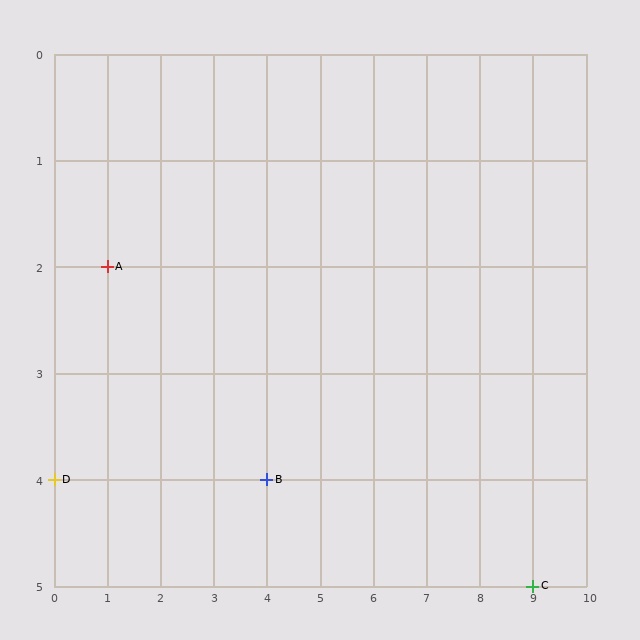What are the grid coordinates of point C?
Point C is at grid coordinates (9, 5).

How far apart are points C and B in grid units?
Points C and B are 5 columns and 1 row apart (about 5.1 grid units diagonally).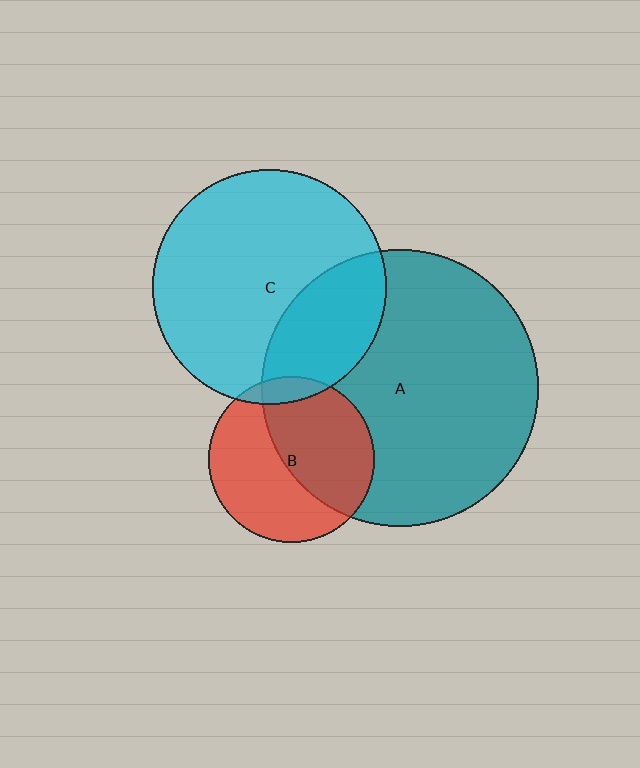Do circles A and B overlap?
Yes.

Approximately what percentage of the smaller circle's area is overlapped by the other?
Approximately 50%.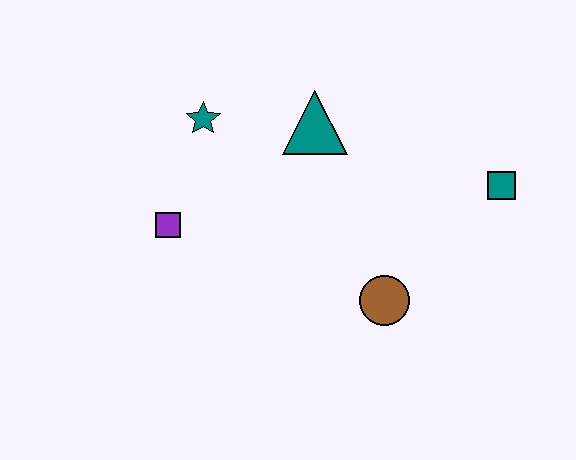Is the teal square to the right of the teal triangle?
Yes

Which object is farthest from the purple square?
The teal square is farthest from the purple square.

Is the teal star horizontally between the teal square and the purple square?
Yes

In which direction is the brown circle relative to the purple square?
The brown circle is to the right of the purple square.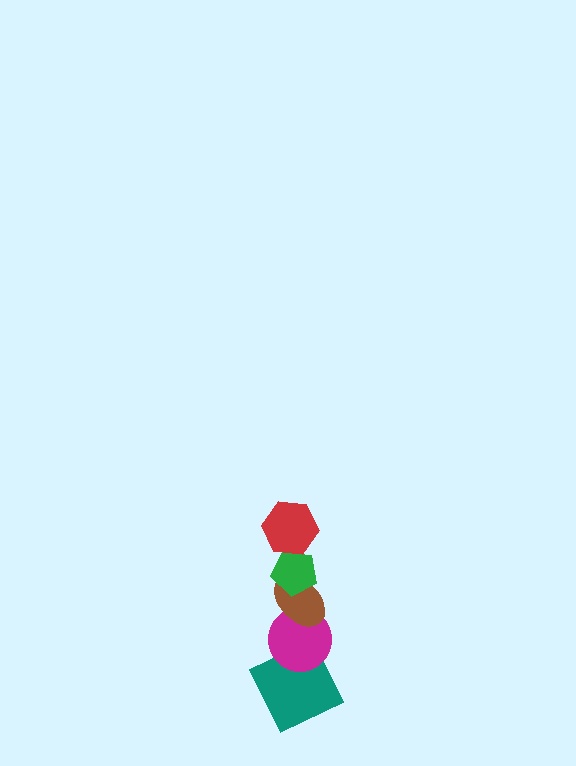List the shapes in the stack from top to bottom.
From top to bottom: the red hexagon, the green pentagon, the brown ellipse, the magenta circle, the teal square.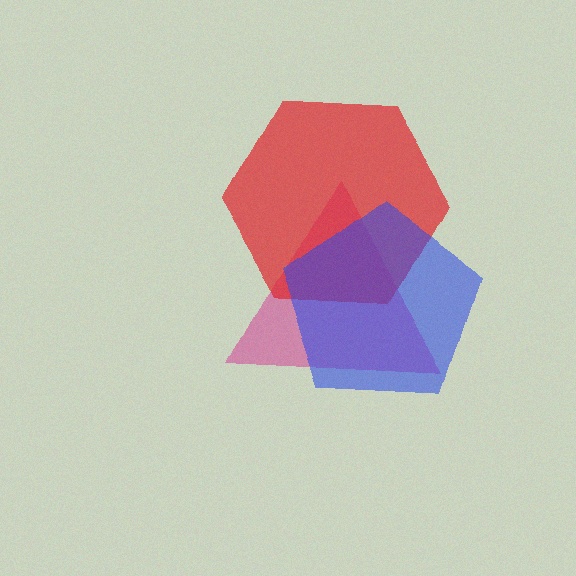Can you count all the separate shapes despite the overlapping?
Yes, there are 3 separate shapes.